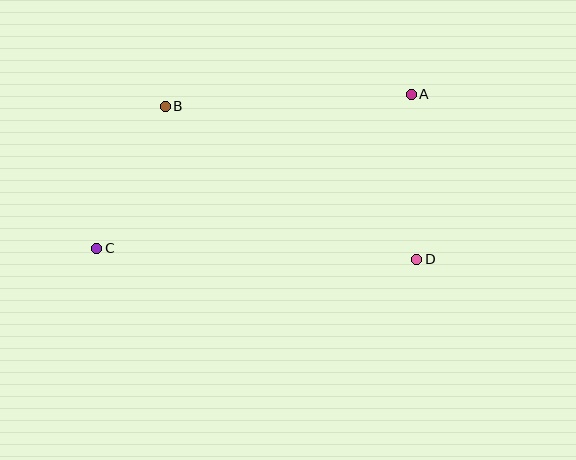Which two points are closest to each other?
Points B and C are closest to each other.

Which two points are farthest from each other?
Points A and C are farthest from each other.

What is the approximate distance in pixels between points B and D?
The distance between B and D is approximately 295 pixels.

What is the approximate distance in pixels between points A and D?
The distance between A and D is approximately 165 pixels.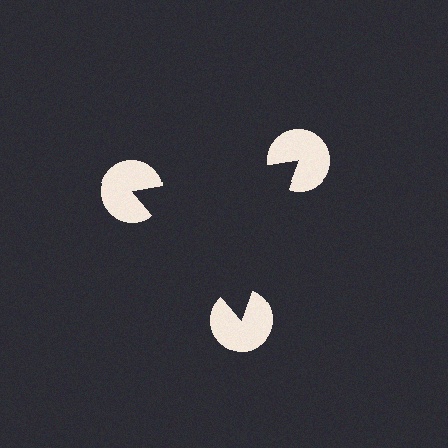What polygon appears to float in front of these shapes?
An illusory triangle — its edges are inferred from the aligned wedge cuts in the pac-man discs, not physically drawn.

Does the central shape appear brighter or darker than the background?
It typically appears slightly darker than the background, even though no actual brightness change is drawn.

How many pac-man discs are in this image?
There are 3 — one at each vertex of the illusory triangle.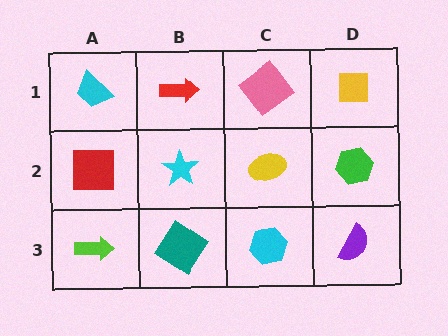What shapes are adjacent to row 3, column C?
A yellow ellipse (row 2, column C), a teal diamond (row 3, column B), a purple semicircle (row 3, column D).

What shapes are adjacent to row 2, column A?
A cyan trapezoid (row 1, column A), a lime arrow (row 3, column A), a cyan star (row 2, column B).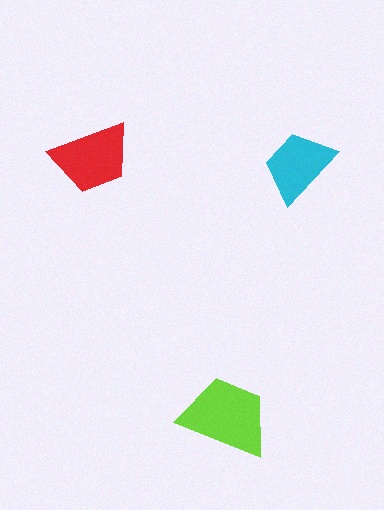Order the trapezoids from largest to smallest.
the lime one, the red one, the cyan one.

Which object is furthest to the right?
The cyan trapezoid is rightmost.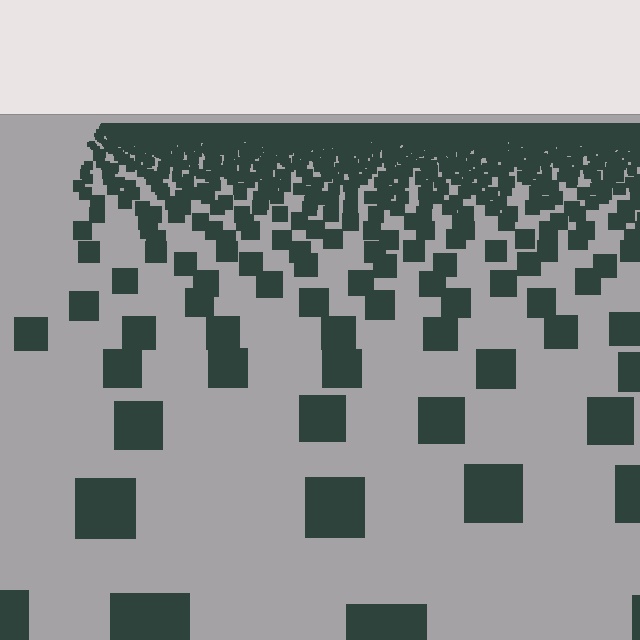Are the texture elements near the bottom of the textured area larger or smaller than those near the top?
Larger. Near the bottom, elements are closer to the viewer and appear at a bigger on-screen size.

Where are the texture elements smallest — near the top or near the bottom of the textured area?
Near the top.